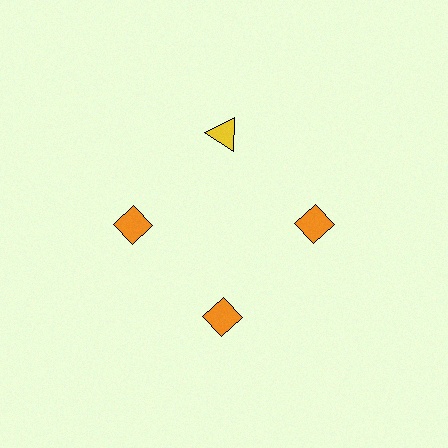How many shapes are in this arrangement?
There are 4 shapes arranged in a ring pattern.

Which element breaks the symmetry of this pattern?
The yellow triangle at roughly the 12 o'clock position breaks the symmetry. All other shapes are orange diamonds.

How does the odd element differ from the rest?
It differs in both color (yellow instead of orange) and shape (triangle instead of diamond).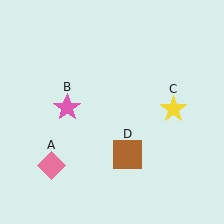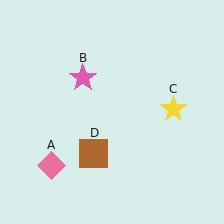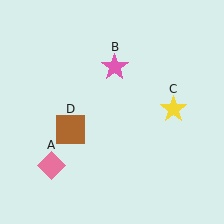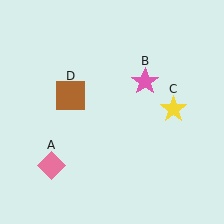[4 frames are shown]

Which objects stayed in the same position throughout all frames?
Pink diamond (object A) and yellow star (object C) remained stationary.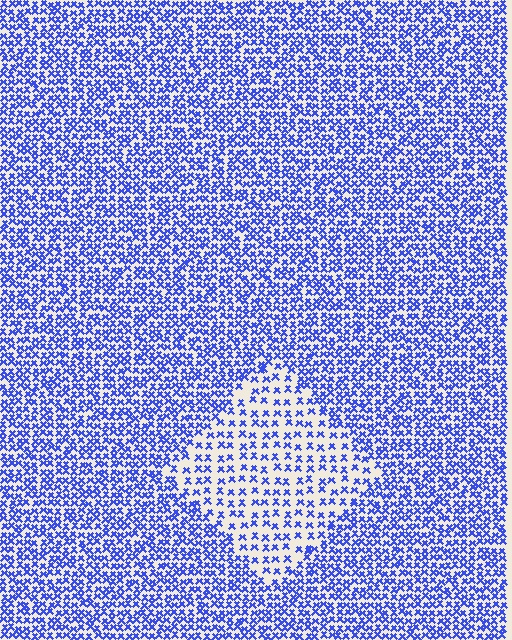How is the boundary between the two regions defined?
The boundary is defined by a change in element density (approximately 2.1x ratio). All elements are the same color, size, and shape.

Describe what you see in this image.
The image contains small blue elements arranged at two different densities. A diamond-shaped region is visible where the elements are less densely packed than the surrounding area.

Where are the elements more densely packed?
The elements are more densely packed outside the diamond boundary.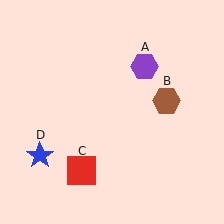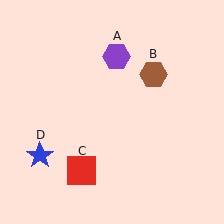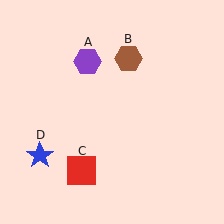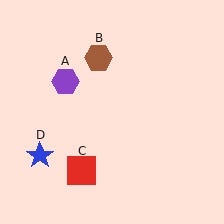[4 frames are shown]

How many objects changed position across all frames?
2 objects changed position: purple hexagon (object A), brown hexagon (object B).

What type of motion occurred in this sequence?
The purple hexagon (object A), brown hexagon (object B) rotated counterclockwise around the center of the scene.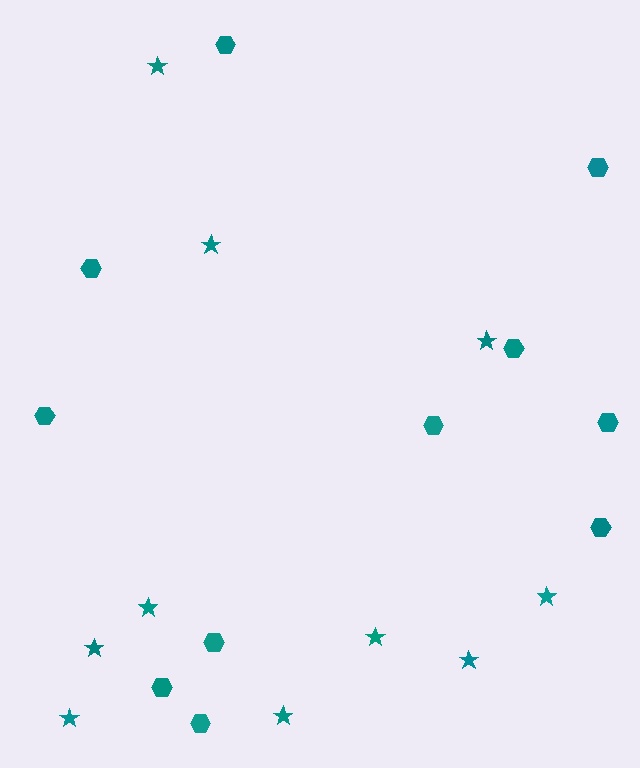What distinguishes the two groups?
There are 2 groups: one group of stars (10) and one group of hexagons (11).